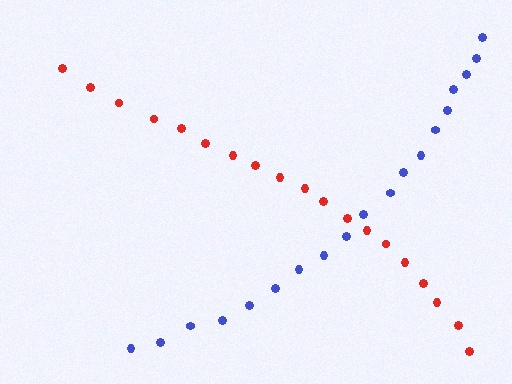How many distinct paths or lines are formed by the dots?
There are 2 distinct paths.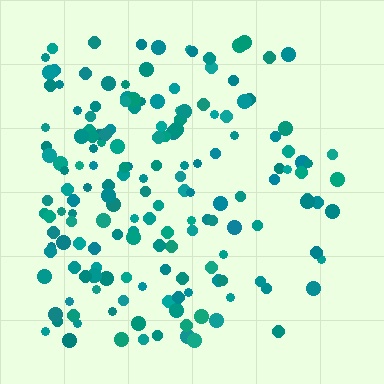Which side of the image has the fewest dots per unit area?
The right.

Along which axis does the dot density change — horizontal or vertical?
Horizontal.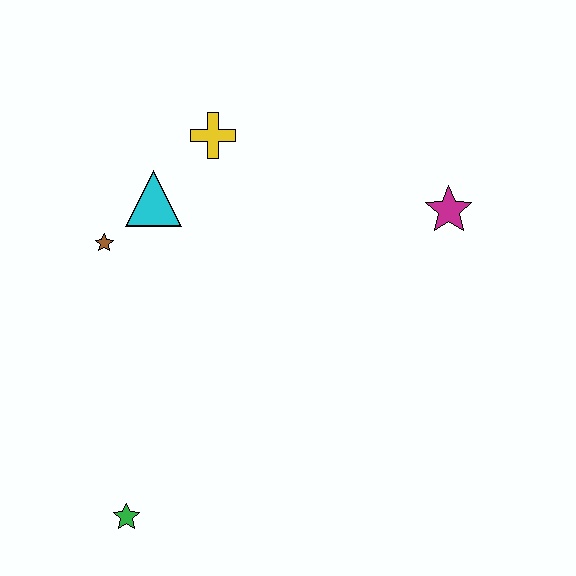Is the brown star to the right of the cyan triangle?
No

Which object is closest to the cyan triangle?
The brown star is closest to the cyan triangle.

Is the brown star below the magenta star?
Yes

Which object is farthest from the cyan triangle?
The green star is farthest from the cyan triangle.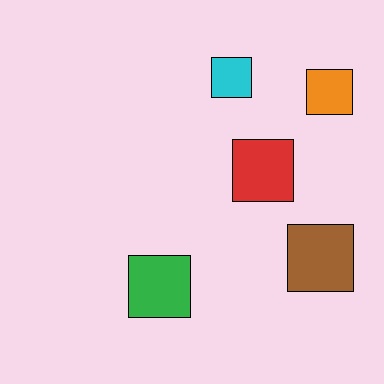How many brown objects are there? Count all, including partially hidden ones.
There is 1 brown object.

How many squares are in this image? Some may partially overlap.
There are 5 squares.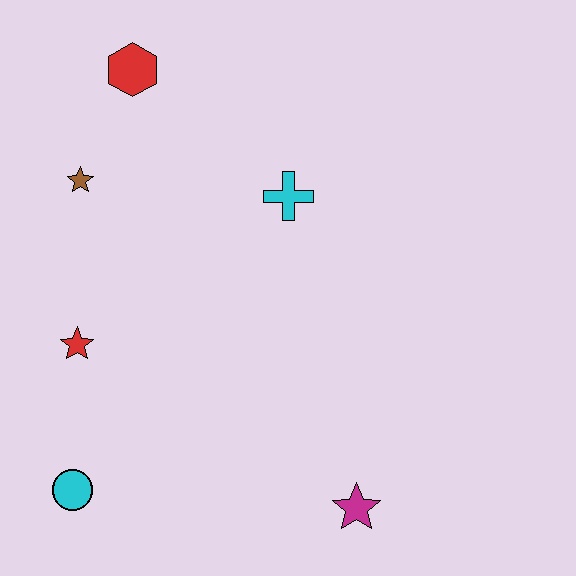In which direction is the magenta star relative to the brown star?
The magenta star is below the brown star.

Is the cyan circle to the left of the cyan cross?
Yes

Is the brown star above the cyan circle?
Yes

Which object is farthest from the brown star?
The magenta star is farthest from the brown star.